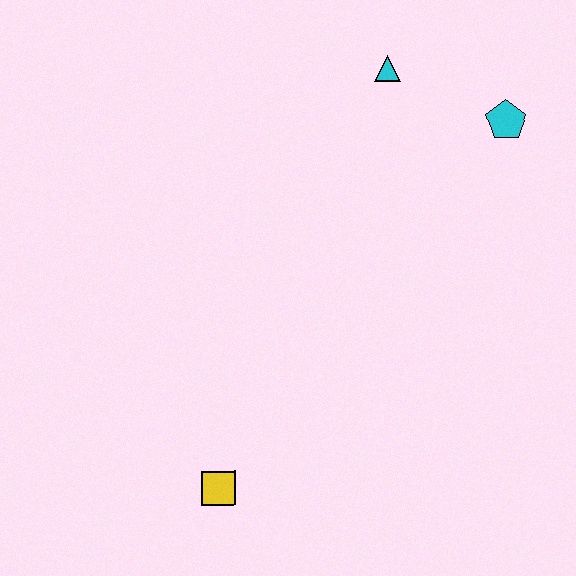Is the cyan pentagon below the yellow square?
No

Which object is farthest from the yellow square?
The cyan pentagon is farthest from the yellow square.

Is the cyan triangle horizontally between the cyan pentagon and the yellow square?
Yes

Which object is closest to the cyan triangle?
The cyan pentagon is closest to the cyan triangle.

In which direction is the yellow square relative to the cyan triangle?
The yellow square is below the cyan triangle.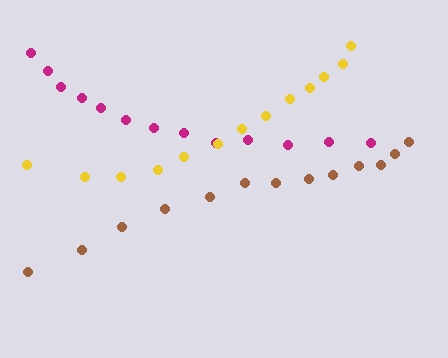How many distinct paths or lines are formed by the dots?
There are 3 distinct paths.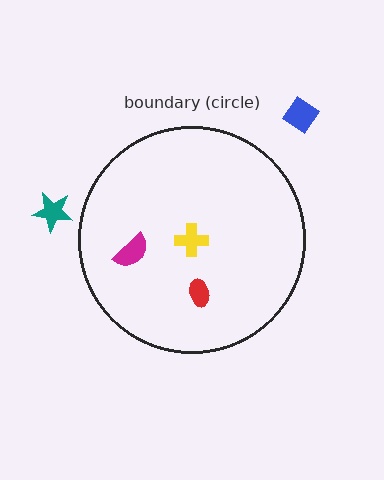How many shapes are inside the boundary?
3 inside, 2 outside.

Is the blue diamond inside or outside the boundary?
Outside.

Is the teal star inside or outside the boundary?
Outside.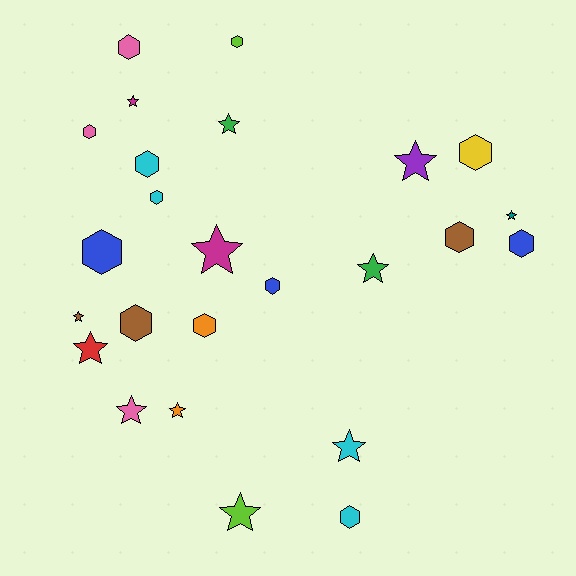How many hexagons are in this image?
There are 13 hexagons.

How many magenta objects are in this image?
There are 2 magenta objects.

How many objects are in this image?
There are 25 objects.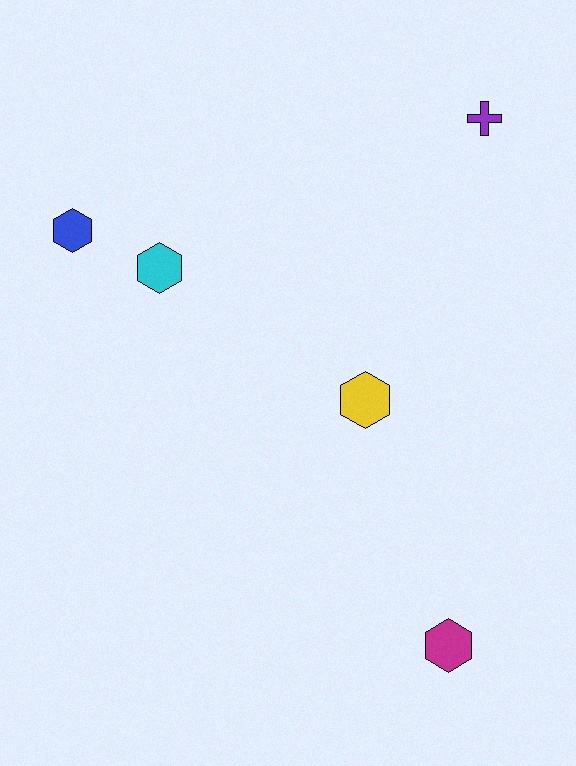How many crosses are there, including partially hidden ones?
There is 1 cross.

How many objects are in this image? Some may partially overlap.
There are 5 objects.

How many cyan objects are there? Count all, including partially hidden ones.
There is 1 cyan object.